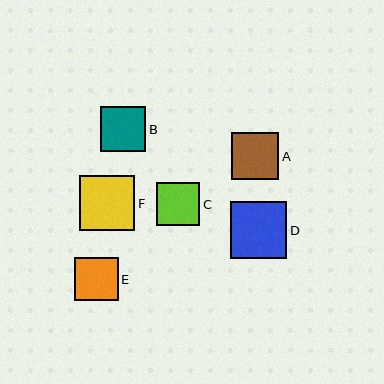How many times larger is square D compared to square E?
Square D is approximately 1.3 times the size of square E.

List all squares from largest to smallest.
From largest to smallest: D, F, A, B, E, C.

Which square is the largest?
Square D is the largest with a size of approximately 57 pixels.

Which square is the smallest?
Square C is the smallest with a size of approximately 43 pixels.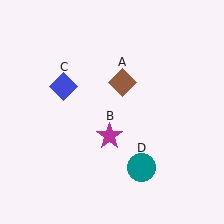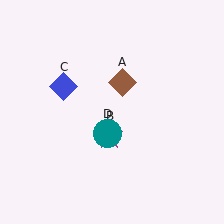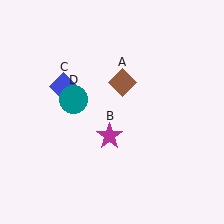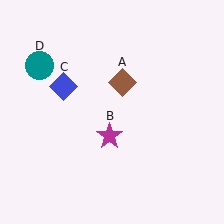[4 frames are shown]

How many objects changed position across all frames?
1 object changed position: teal circle (object D).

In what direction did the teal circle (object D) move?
The teal circle (object D) moved up and to the left.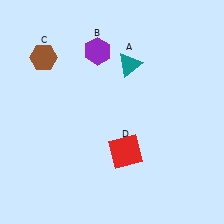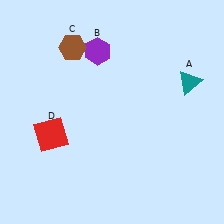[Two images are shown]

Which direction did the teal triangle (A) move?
The teal triangle (A) moved right.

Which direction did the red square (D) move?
The red square (D) moved left.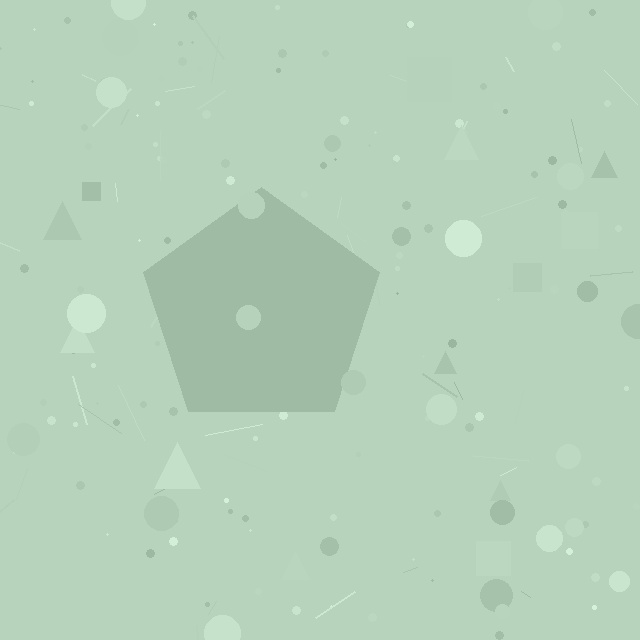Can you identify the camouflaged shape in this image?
The camouflaged shape is a pentagon.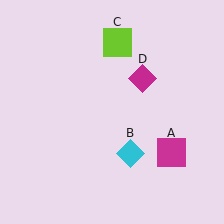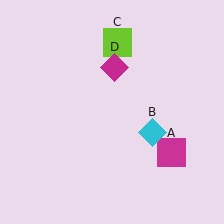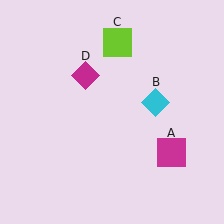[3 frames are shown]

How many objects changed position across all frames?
2 objects changed position: cyan diamond (object B), magenta diamond (object D).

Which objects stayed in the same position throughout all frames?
Magenta square (object A) and lime square (object C) remained stationary.